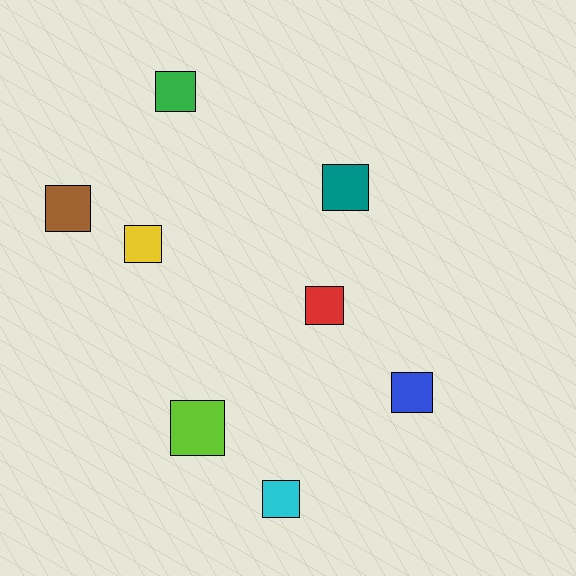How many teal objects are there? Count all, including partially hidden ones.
There is 1 teal object.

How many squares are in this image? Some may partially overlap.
There are 8 squares.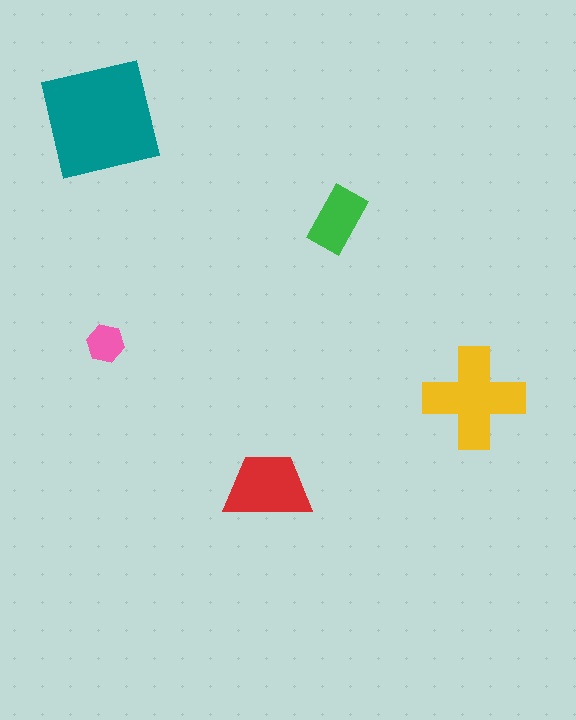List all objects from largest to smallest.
The teal square, the yellow cross, the red trapezoid, the green rectangle, the pink hexagon.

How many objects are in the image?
There are 5 objects in the image.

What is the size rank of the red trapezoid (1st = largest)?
3rd.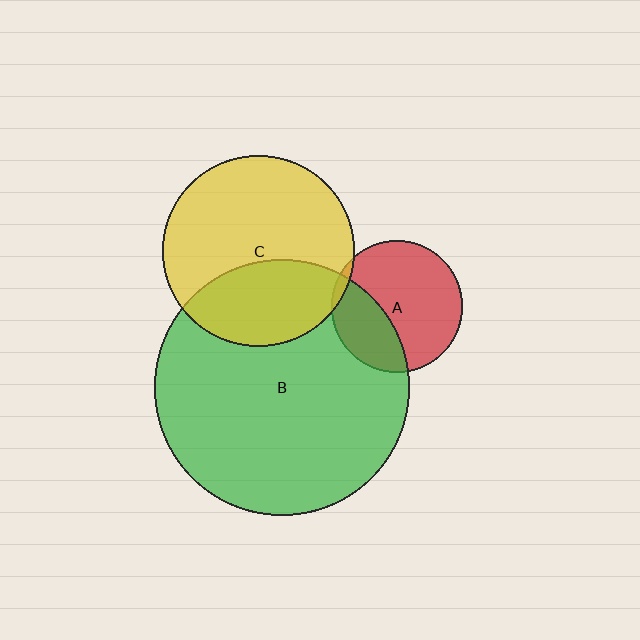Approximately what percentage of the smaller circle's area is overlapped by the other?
Approximately 35%.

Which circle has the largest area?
Circle B (green).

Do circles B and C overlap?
Yes.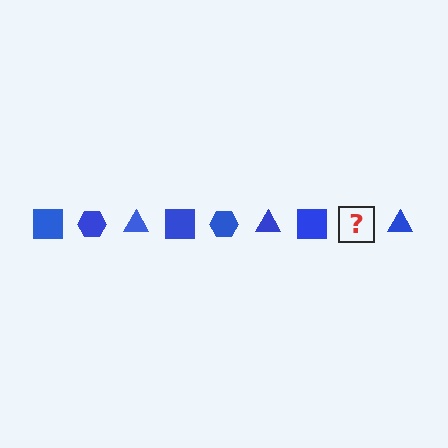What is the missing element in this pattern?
The missing element is a blue hexagon.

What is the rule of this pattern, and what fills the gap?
The rule is that the pattern cycles through square, hexagon, triangle shapes in blue. The gap should be filled with a blue hexagon.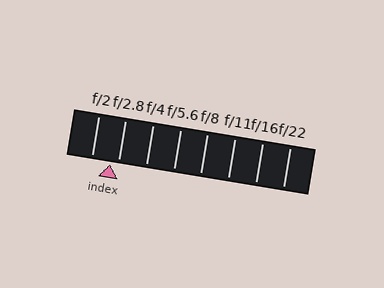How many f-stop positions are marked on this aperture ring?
There are 8 f-stop positions marked.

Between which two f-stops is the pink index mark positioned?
The index mark is between f/2 and f/2.8.